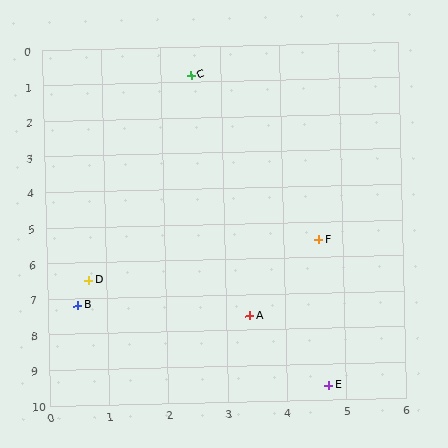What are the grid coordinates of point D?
Point D is at approximately (0.7, 6.5).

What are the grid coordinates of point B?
Point B is at approximately (0.5, 7.2).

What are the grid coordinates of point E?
Point E is at approximately (4.7, 9.6).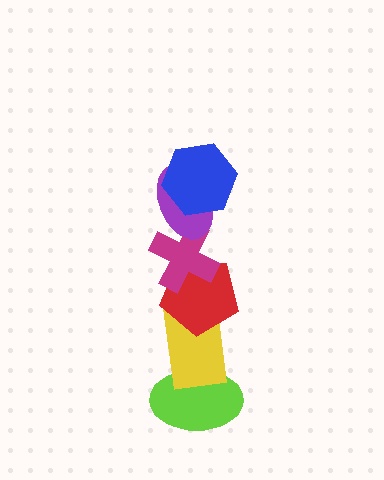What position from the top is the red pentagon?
The red pentagon is 4th from the top.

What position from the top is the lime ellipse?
The lime ellipse is 6th from the top.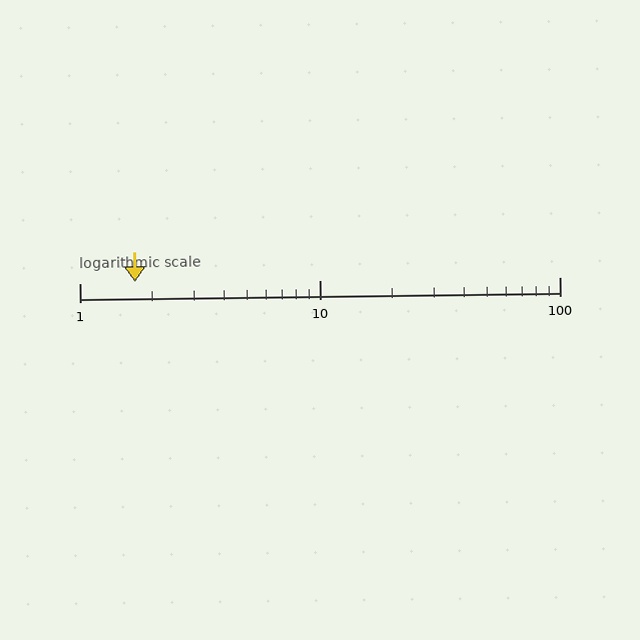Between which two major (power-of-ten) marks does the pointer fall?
The pointer is between 1 and 10.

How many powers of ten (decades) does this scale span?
The scale spans 2 decades, from 1 to 100.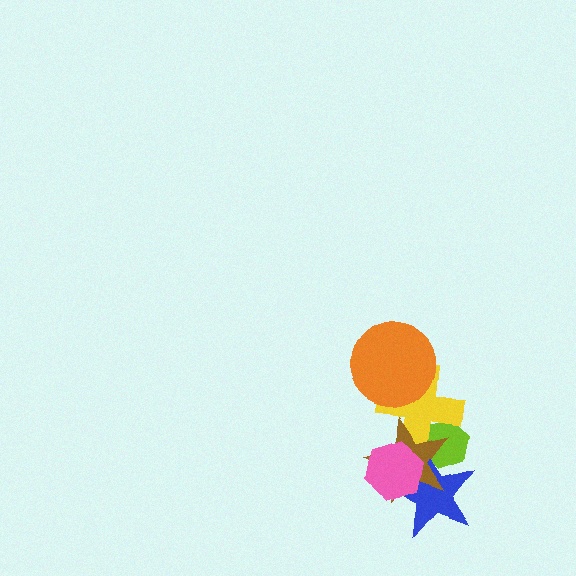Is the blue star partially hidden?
Yes, it is partially covered by another shape.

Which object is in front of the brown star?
The pink hexagon is in front of the brown star.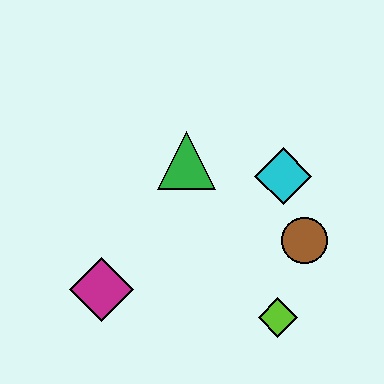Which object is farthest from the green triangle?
The lime diamond is farthest from the green triangle.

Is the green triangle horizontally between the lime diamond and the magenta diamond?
Yes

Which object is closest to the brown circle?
The cyan diamond is closest to the brown circle.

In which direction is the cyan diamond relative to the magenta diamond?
The cyan diamond is to the right of the magenta diamond.